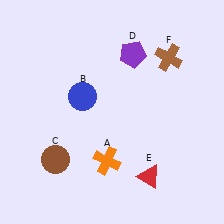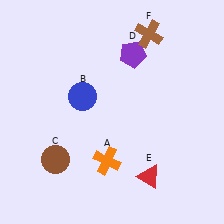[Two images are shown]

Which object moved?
The brown cross (F) moved up.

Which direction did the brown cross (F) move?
The brown cross (F) moved up.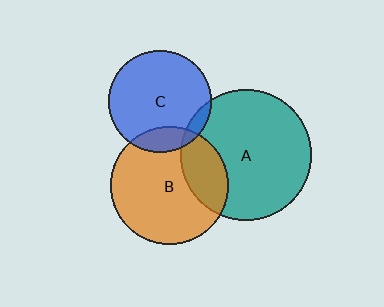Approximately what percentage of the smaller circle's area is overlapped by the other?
Approximately 25%.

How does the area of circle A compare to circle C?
Approximately 1.6 times.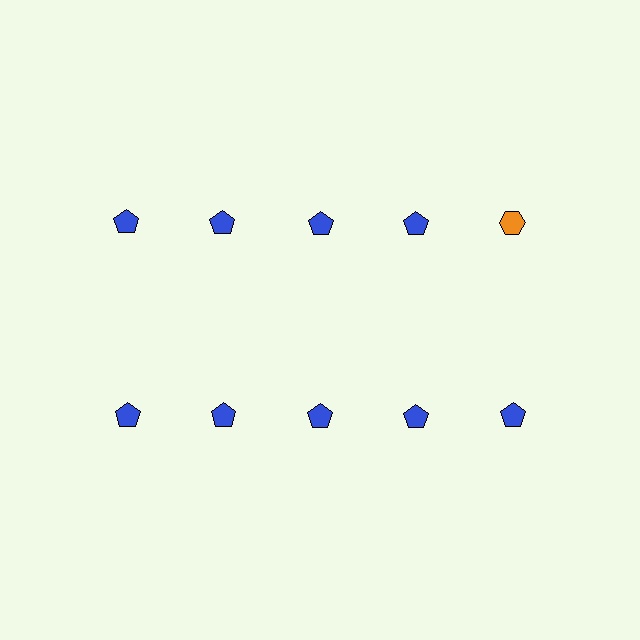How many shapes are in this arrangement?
There are 10 shapes arranged in a grid pattern.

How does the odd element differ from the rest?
It differs in both color (orange instead of blue) and shape (hexagon instead of pentagon).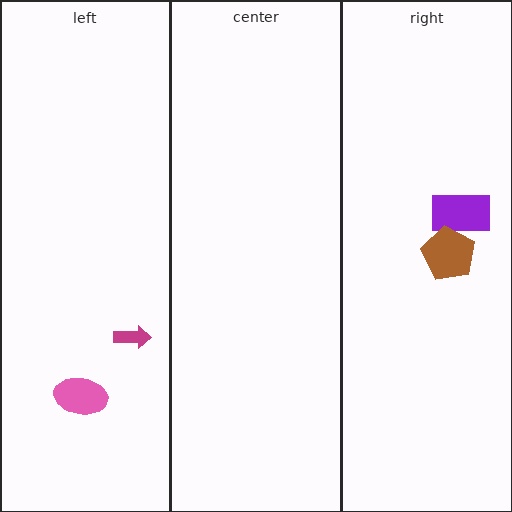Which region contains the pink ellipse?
The left region.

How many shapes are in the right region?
2.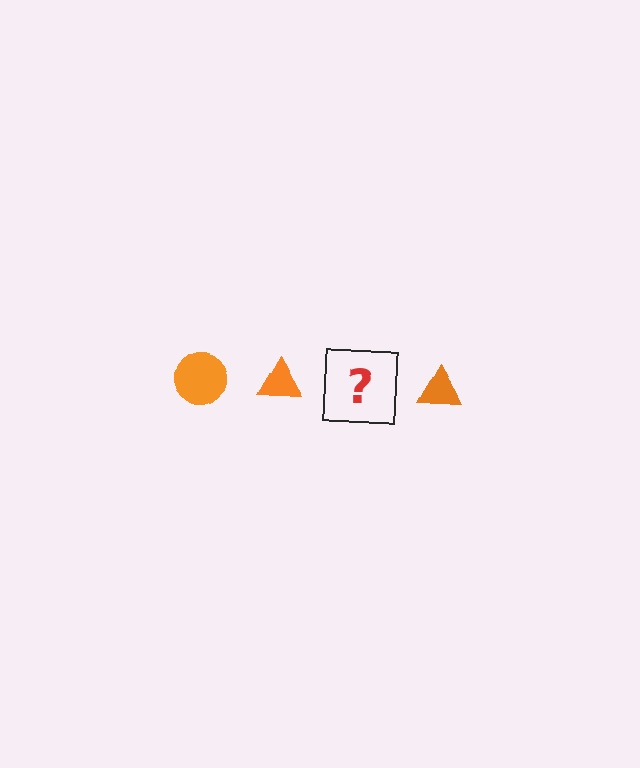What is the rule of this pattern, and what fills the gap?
The rule is that the pattern cycles through circle, triangle shapes in orange. The gap should be filled with an orange circle.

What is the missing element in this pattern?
The missing element is an orange circle.